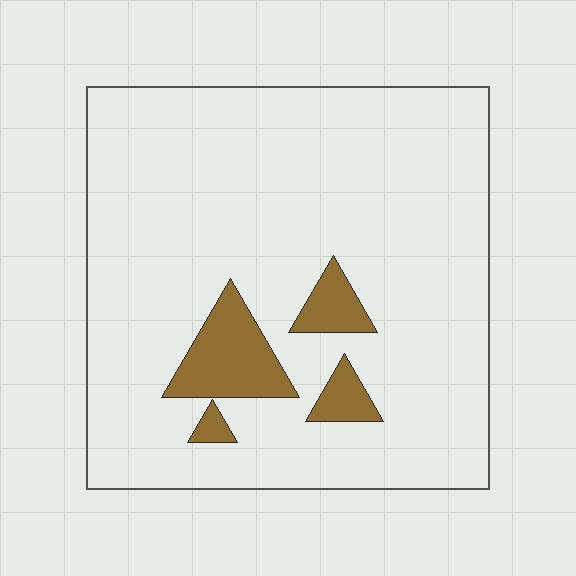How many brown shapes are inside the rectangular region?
4.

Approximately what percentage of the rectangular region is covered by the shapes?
Approximately 10%.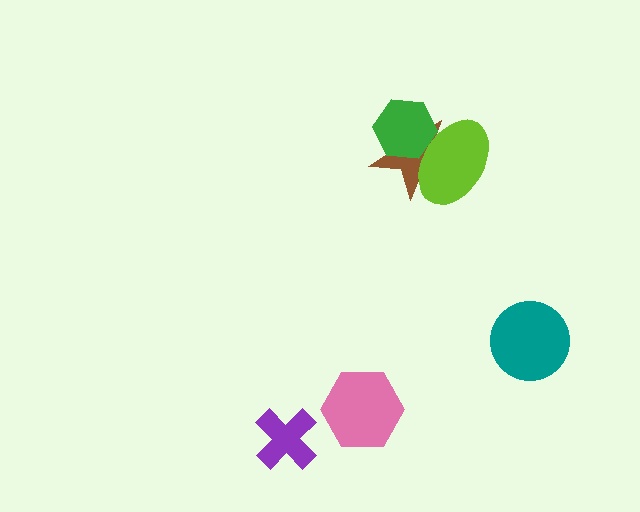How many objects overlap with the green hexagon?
2 objects overlap with the green hexagon.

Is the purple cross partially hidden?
No, no other shape covers it.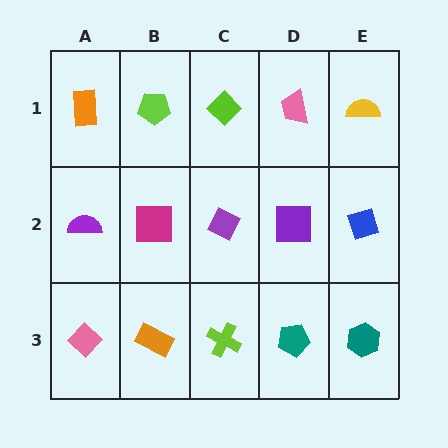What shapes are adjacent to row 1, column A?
A purple semicircle (row 2, column A), a lime pentagon (row 1, column B).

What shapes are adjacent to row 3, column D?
A purple square (row 2, column D), a lime cross (row 3, column C), a teal hexagon (row 3, column E).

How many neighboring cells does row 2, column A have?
3.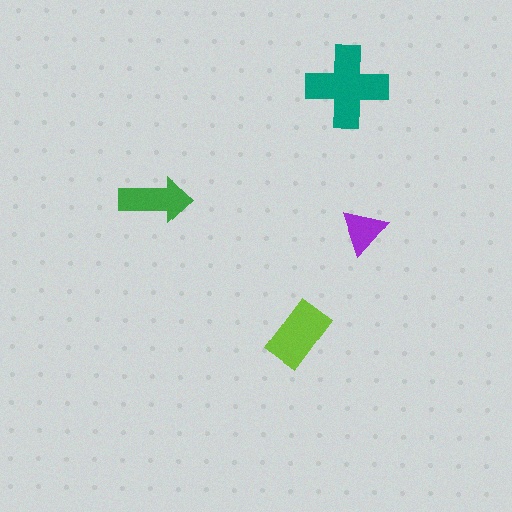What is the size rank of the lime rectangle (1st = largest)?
2nd.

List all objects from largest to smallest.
The teal cross, the lime rectangle, the green arrow, the purple triangle.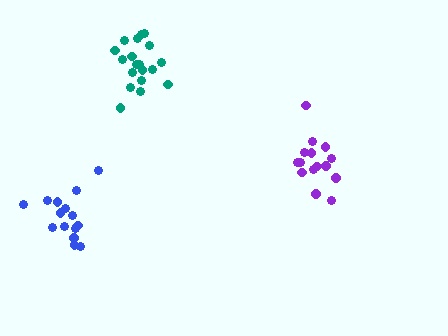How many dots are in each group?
Group 1: 19 dots, Group 2: 15 dots, Group 3: 15 dots (49 total).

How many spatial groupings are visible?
There are 3 spatial groupings.